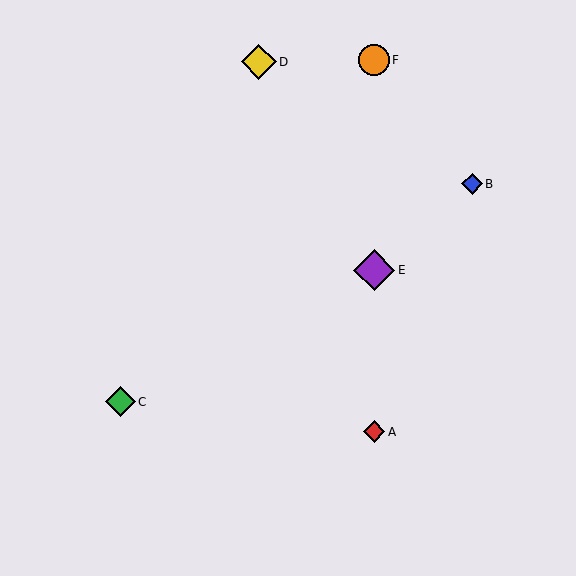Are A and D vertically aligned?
No, A is at x≈374 and D is at x≈259.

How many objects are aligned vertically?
3 objects (A, E, F) are aligned vertically.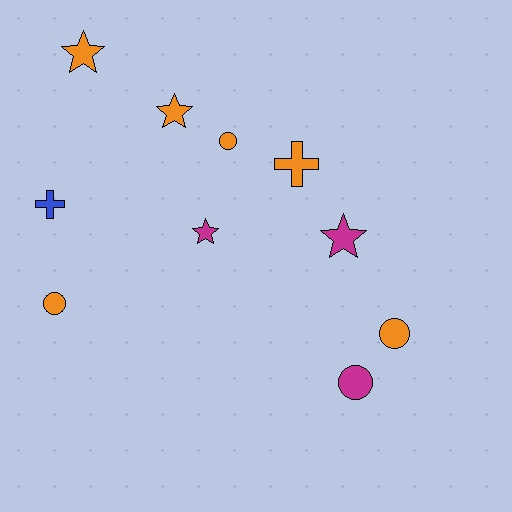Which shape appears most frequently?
Circle, with 4 objects.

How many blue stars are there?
There are no blue stars.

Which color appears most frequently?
Orange, with 6 objects.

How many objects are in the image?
There are 10 objects.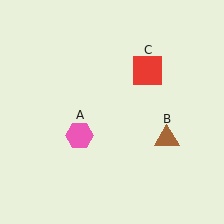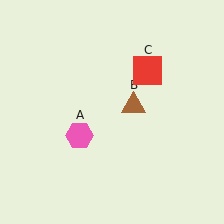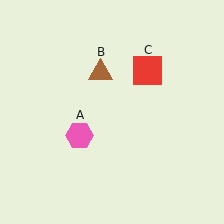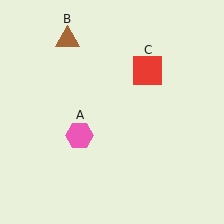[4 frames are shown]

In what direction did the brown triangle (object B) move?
The brown triangle (object B) moved up and to the left.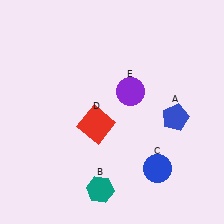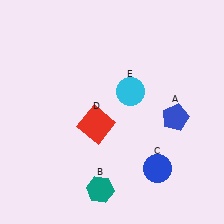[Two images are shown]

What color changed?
The circle (E) changed from purple in Image 1 to cyan in Image 2.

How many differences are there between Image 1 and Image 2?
There is 1 difference between the two images.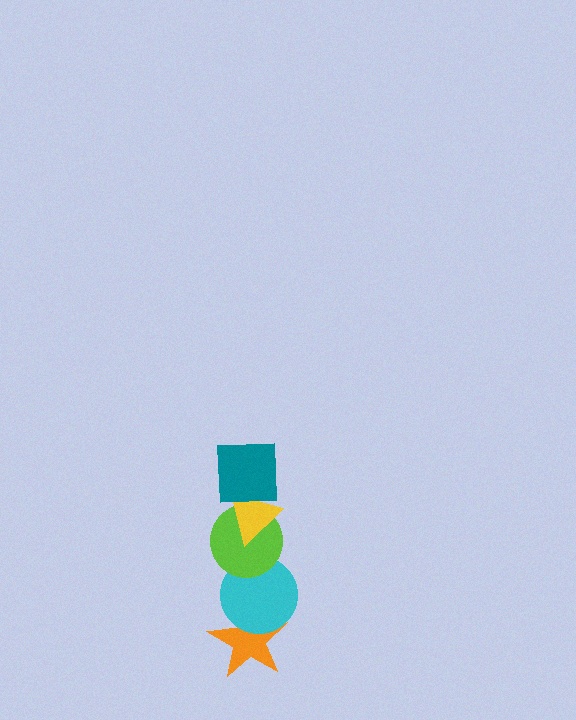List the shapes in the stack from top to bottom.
From top to bottom: the teal square, the yellow triangle, the lime circle, the cyan circle, the orange star.